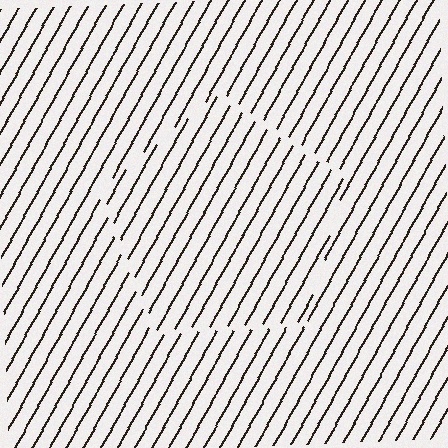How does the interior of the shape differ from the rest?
The interior of the shape contains the same grating, shifted by half a period — the contour is defined by the phase discontinuity where line-ends from the inner and outer gratings abut.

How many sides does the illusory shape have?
5 sides — the line-ends trace a pentagon.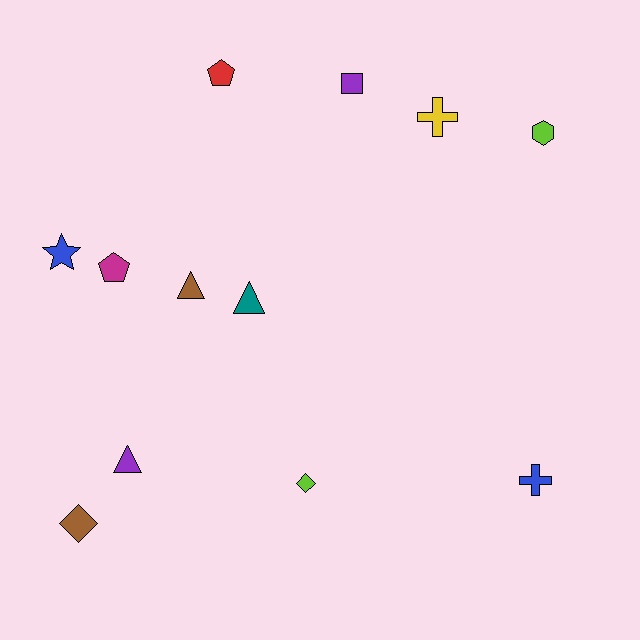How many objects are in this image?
There are 12 objects.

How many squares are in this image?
There is 1 square.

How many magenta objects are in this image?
There is 1 magenta object.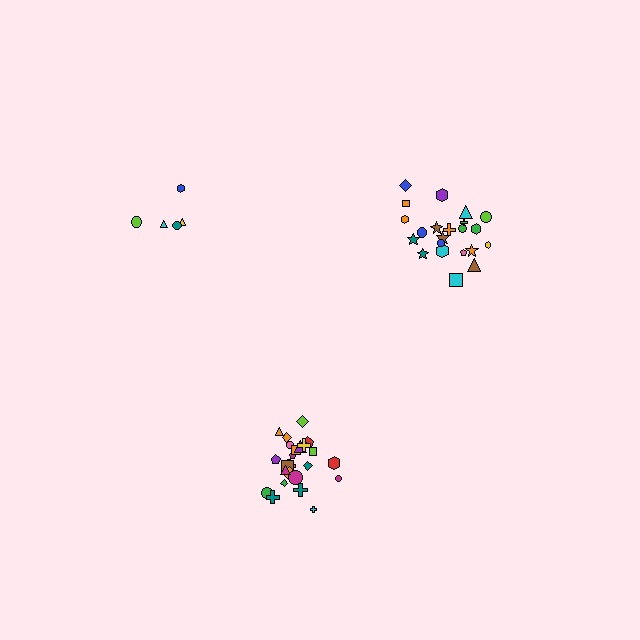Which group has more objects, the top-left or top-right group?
The top-right group.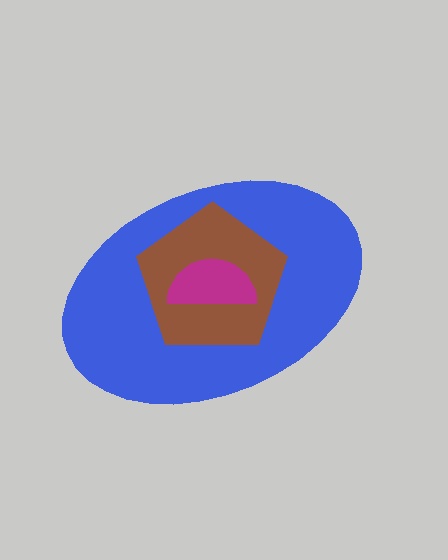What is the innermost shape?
The magenta semicircle.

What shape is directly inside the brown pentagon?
The magenta semicircle.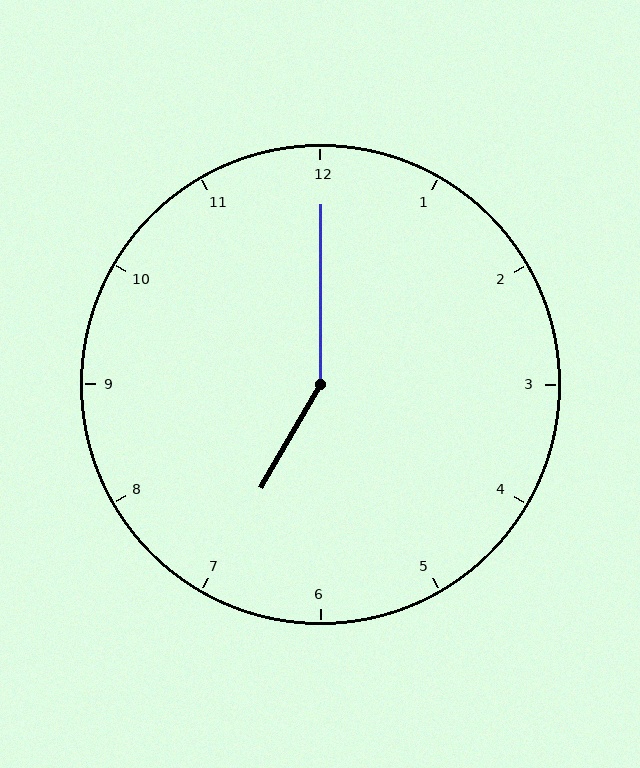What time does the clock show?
7:00.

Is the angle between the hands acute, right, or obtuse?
It is obtuse.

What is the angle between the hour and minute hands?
Approximately 150 degrees.